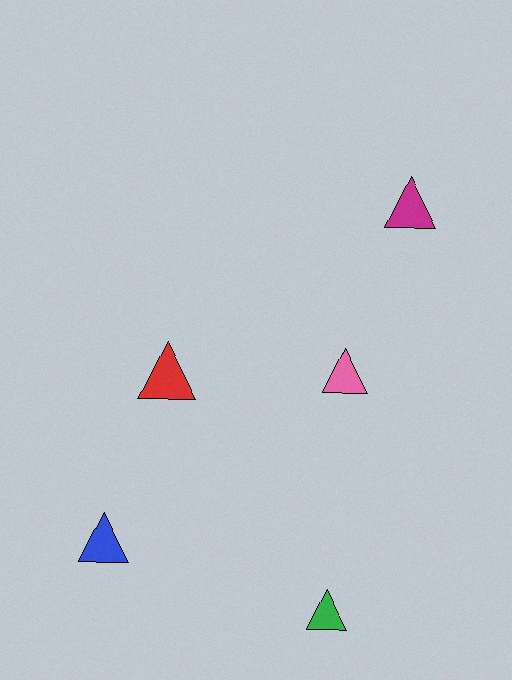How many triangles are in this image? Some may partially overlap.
There are 5 triangles.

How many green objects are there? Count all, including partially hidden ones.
There is 1 green object.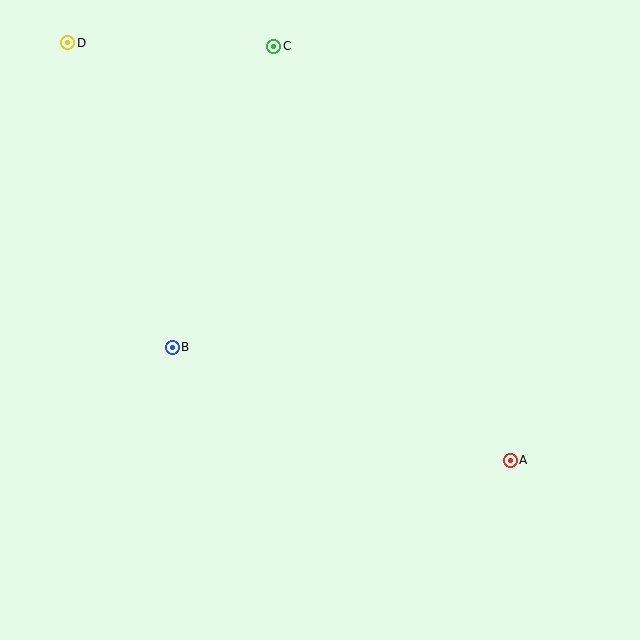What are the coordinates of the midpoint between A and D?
The midpoint between A and D is at (289, 251).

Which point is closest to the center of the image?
Point B at (172, 347) is closest to the center.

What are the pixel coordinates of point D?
Point D is at (68, 43).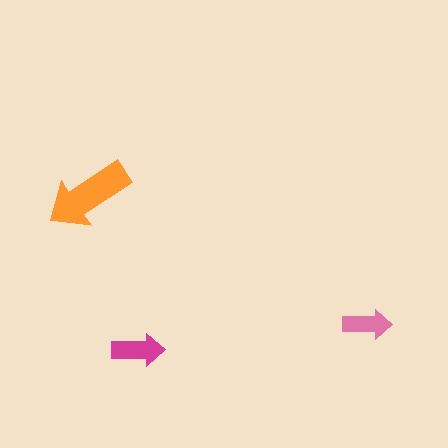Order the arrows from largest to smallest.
the orange one, the magenta one, the pink one.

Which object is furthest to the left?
The orange arrow is leftmost.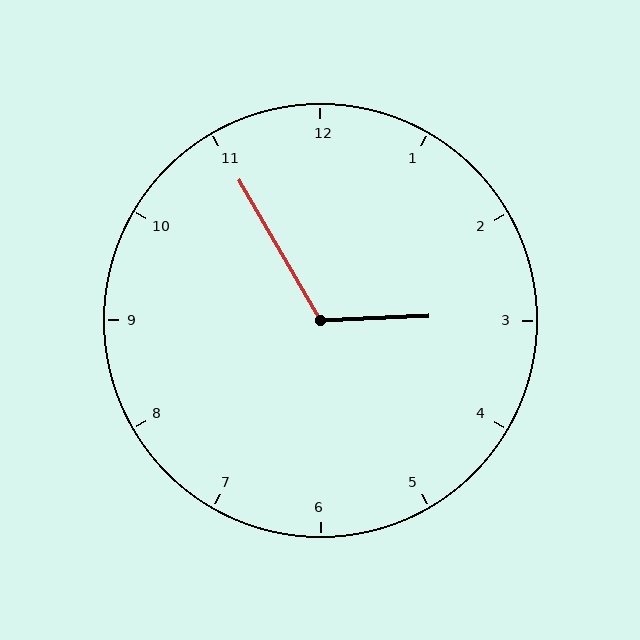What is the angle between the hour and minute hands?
Approximately 118 degrees.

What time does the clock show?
2:55.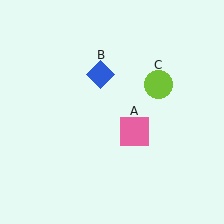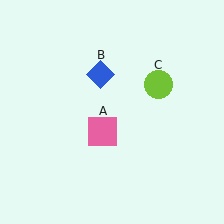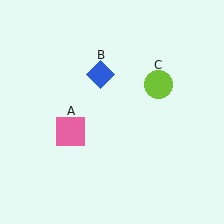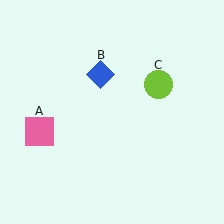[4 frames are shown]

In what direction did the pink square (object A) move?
The pink square (object A) moved left.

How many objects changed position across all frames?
1 object changed position: pink square (object A).